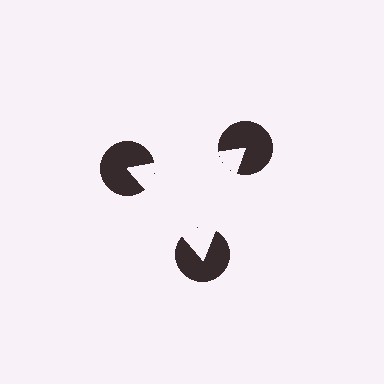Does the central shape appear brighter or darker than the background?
It typically appears slightly brighter than the background, even though no actual brightness change is drawn.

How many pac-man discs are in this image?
There are 3 — one at each vertex of the illusory triangle.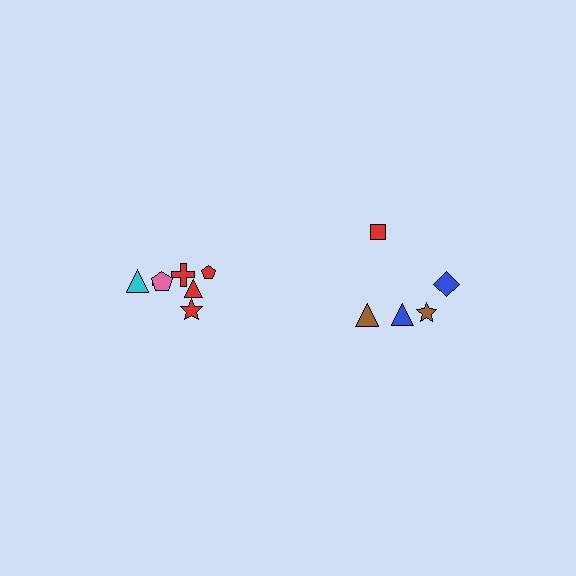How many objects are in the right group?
There are 5 objects.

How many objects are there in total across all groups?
There are 12 objects.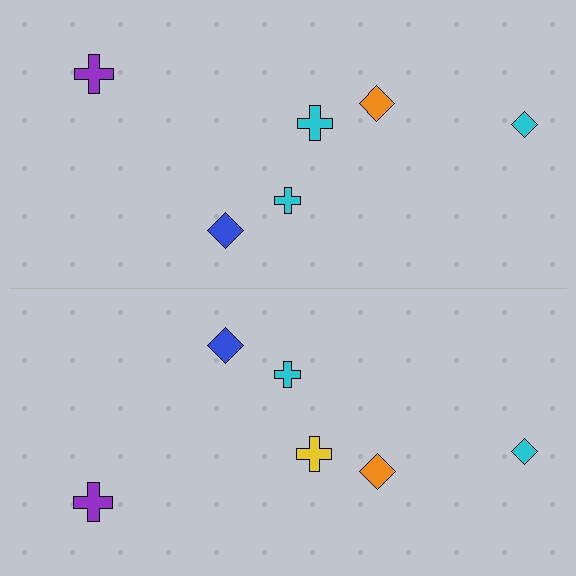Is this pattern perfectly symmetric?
No, the pattern is not perfectly symmetric. The yellow cross on the bottom side breaks the symmetry — its mirror counterpart is cyan.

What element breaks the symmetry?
The yellow cross on the bottom side breaks the symmetry — its mirror counterpart is cyan.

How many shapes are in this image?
There are 12 shapes in this image.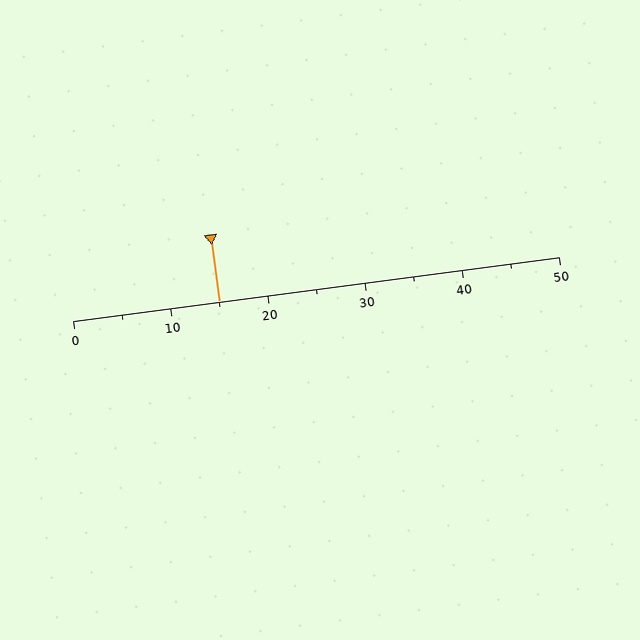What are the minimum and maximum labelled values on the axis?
The axis runs from 0 to 50.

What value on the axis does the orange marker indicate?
The marker indicates approximately 15.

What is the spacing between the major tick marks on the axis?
The major ticks are spaced 10 apart.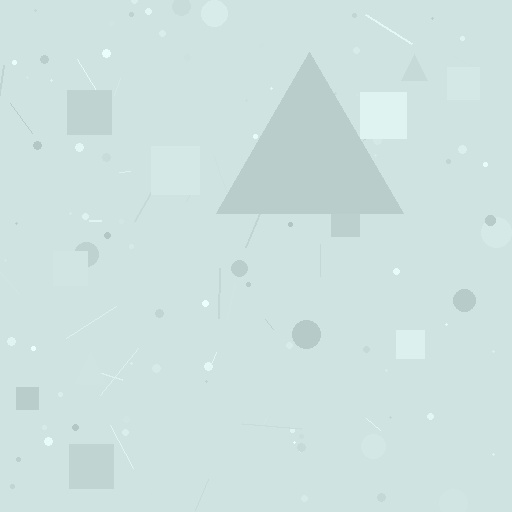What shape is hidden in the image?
A triangle is hidden in the image.